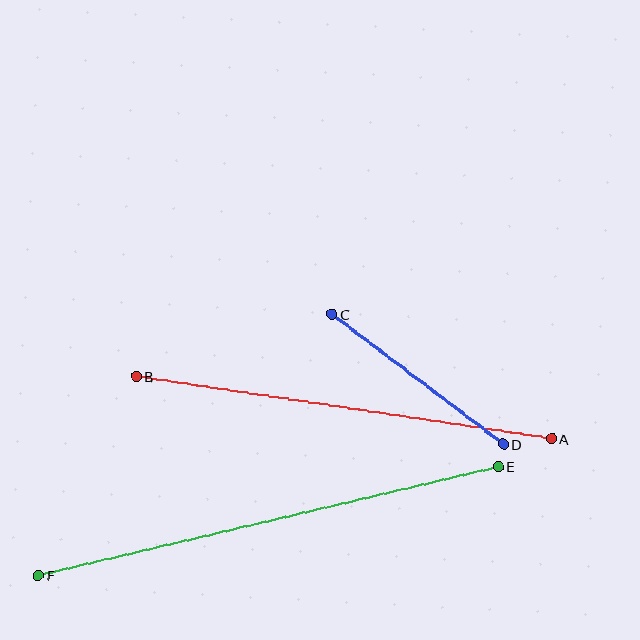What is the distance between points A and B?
The distance is approximately 420 pixels.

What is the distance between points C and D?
The distance is approximately 215 pixels.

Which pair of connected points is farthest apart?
Points E and F are farthest apart.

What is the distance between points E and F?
The distance is approximately 472 pixels.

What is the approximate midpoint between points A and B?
The midpoint is at approximately (344, 408) pixels.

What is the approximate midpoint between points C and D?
The midpoint is at approximately (418, 379) pixels.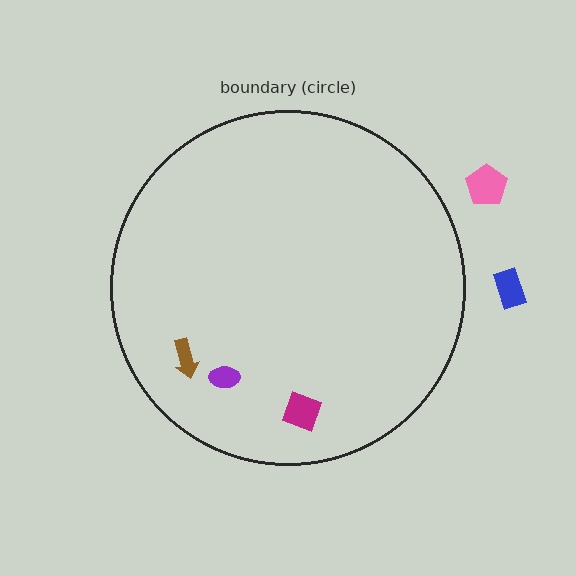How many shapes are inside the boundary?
3 inside, 2 outside.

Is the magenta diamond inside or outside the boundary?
Inside.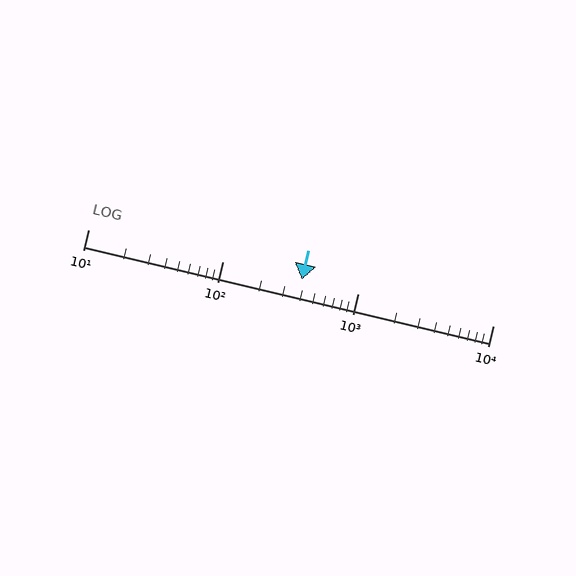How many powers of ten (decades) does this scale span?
The scale spans 3 decades, from 10 to 10000.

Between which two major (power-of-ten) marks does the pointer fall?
The pointer is between 100 and 1000.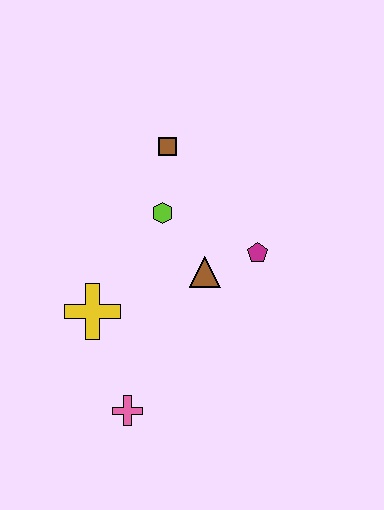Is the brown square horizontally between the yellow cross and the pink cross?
No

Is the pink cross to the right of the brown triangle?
No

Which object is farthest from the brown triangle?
The pink cross is farthest from the brown triangle.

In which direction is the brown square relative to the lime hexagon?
The brown square is above the lime hexagon.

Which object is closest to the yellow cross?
The pink cross is closest to the yellow cross.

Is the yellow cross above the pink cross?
Yes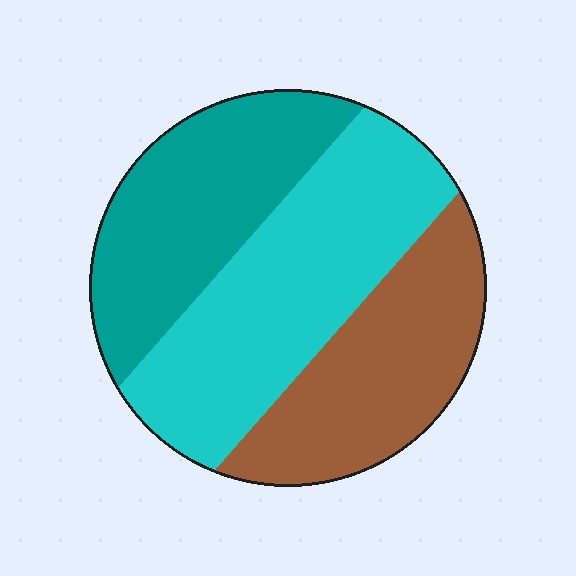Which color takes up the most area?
Cyan, at roughly 40%.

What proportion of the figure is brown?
Brown takes up about one third (1/3) of the figure.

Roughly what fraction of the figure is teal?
Teal covers 31% of the figure.